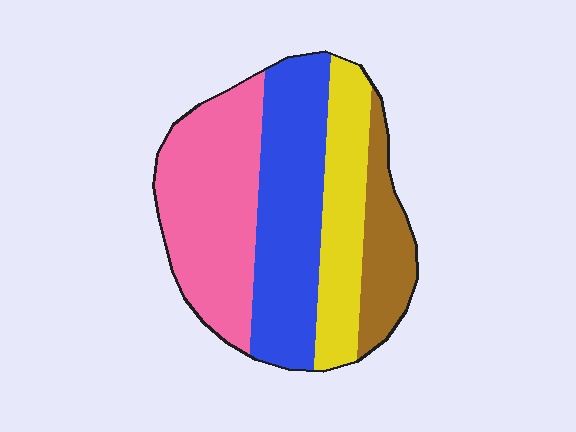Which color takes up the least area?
Brown, at roughly 15%.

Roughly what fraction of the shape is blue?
Blue covers about 30% of the shape.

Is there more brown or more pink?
Pink.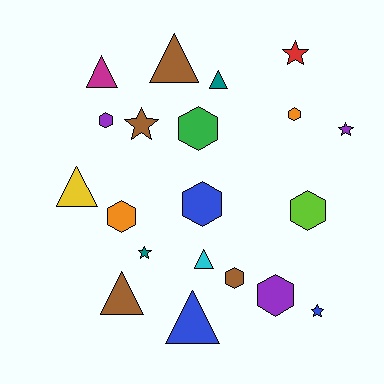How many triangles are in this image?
There are 7 triangles.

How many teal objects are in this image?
There are 2 teal objects.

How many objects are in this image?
There are 20 objects.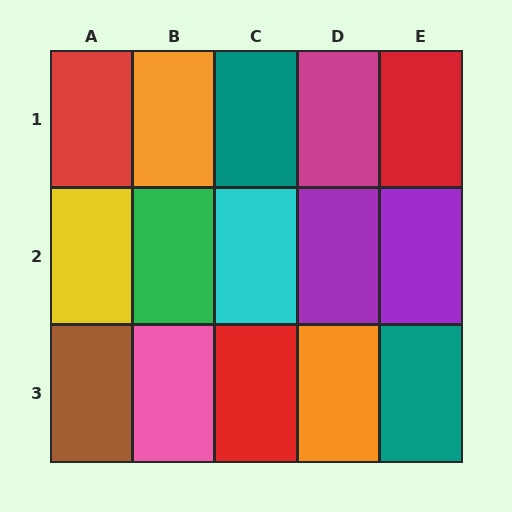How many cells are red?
3 cells are red.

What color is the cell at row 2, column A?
Yellow.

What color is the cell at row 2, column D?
Purple.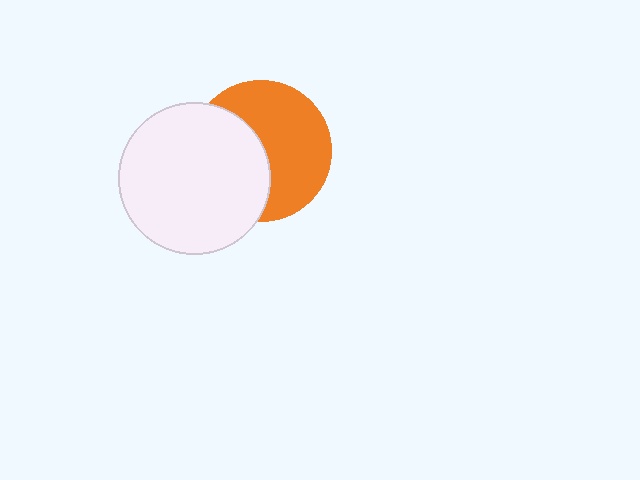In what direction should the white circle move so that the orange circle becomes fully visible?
The white circle should move left. That is the shortest direction to clear the overlap and leave the orange circle fully visible.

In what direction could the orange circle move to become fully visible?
The orange circle could move right. That would shift it out from behind the white circle entirely.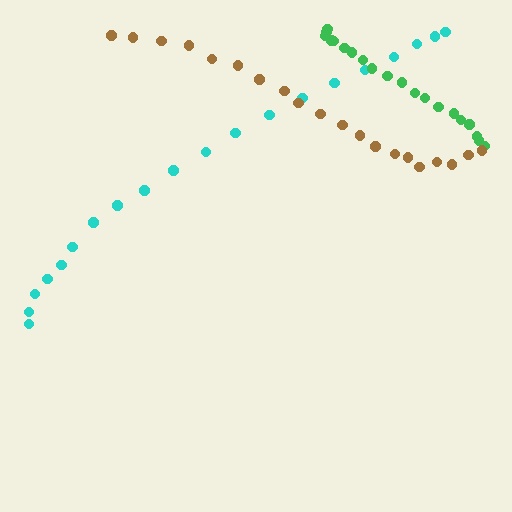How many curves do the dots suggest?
There are 3 distinct paths.